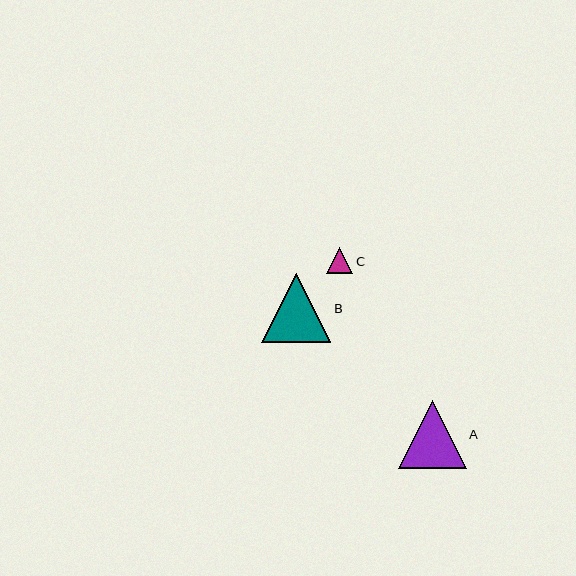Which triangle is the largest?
Triangle B is the largest with a size of approximately 69 pixels.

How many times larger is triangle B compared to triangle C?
Triangle B is approximately 2.7 times the size of triangle C.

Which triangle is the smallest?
Triangle C is the smallest with a size of approximately 26 pixels.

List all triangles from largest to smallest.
From largest to smallest: B, A, C.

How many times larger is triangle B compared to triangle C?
Triangle B is approximately 2.7 times the size of triangle C.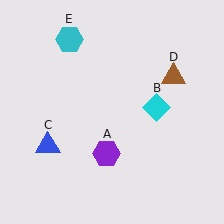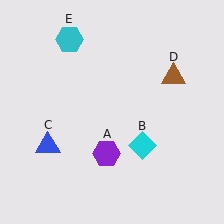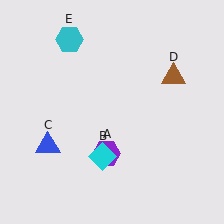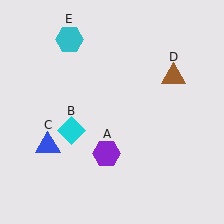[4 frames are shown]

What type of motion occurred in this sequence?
The cyan diamond (object B) rotated clockwise around the center of the scene.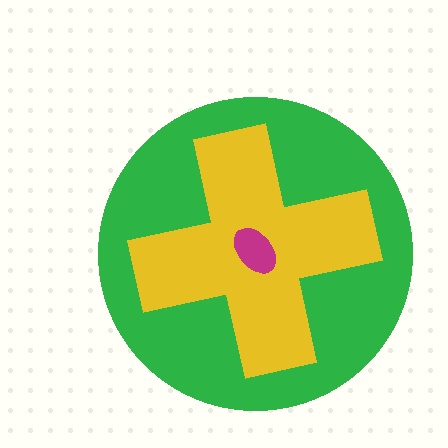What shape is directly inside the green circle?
The yellow cross.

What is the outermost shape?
The green circle.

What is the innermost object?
The magenta ellipse.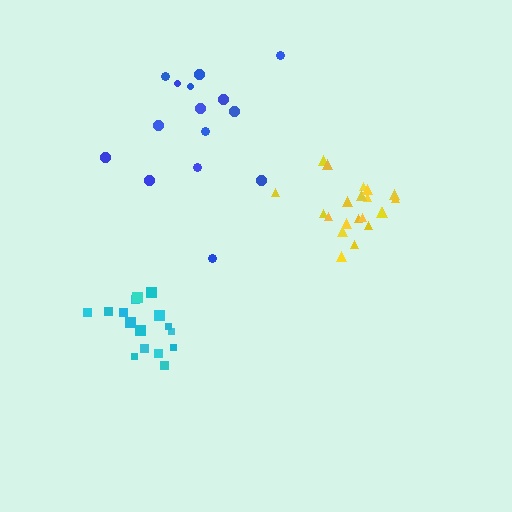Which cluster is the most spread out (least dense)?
Blue.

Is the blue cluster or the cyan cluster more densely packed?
Cyan.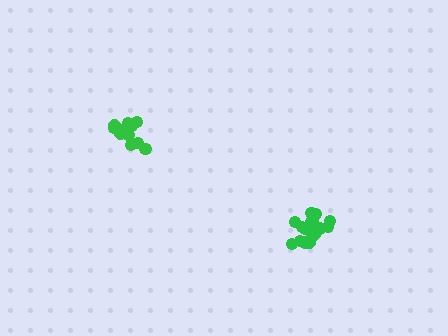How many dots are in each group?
Group 1: 18 dots, Group 2: 12 dots (30 total).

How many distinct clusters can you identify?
There are 2 distinct clusters.